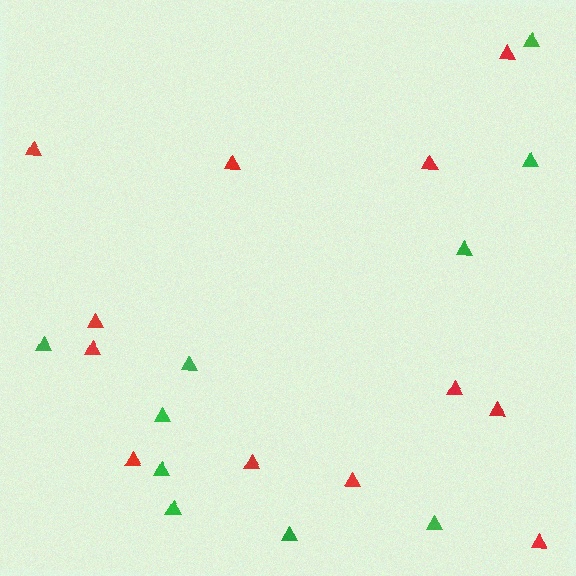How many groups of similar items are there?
There are 2 groups: one group of green triangles (10) and one group of red triangles (12).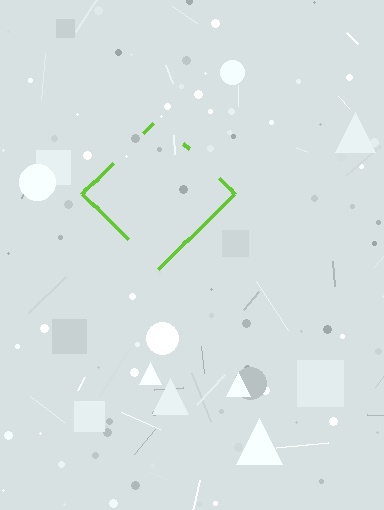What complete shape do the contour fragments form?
The contour fragments form a diamond.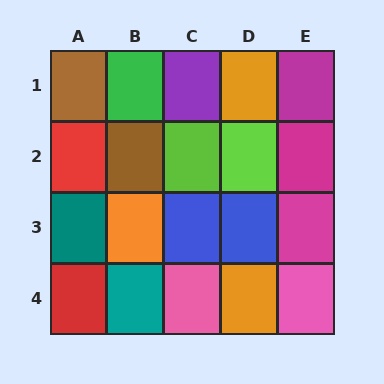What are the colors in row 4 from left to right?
Red, teal, pink, orange, pink.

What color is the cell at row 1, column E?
Magenta.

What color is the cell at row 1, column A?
Brown.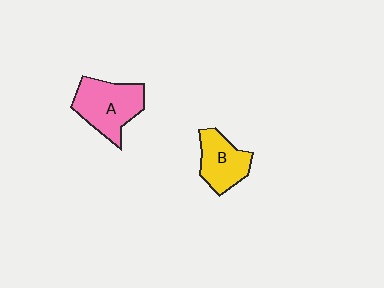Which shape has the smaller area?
Shape B (yellow).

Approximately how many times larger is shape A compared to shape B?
Approximately 1.3 times.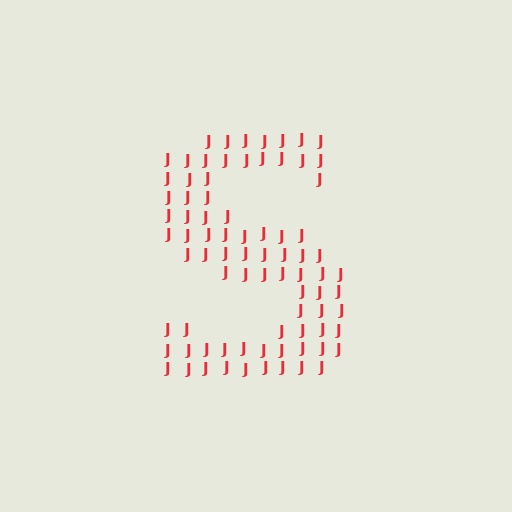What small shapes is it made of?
It is made of small letter J's.